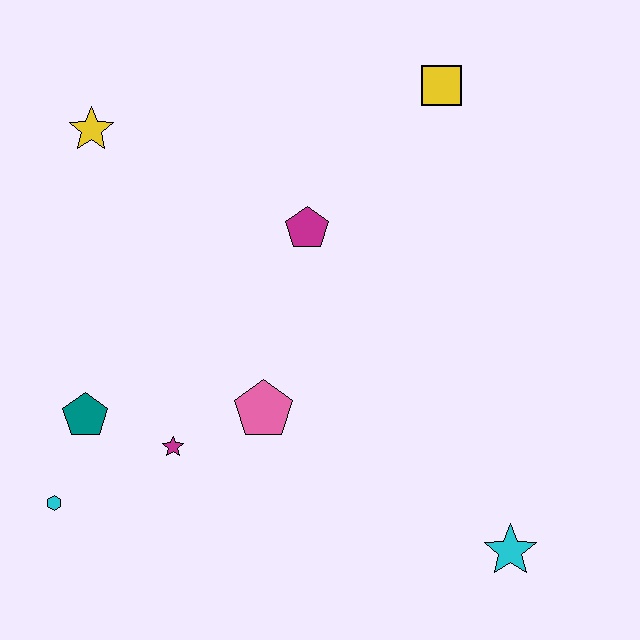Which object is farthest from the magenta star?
The yellow square is farthest from the magenta star.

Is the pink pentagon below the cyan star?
No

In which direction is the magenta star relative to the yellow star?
The magenta star is below the yellow star.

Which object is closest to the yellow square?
The magenta pentagon is closest to the yellow square.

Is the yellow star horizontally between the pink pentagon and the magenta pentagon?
No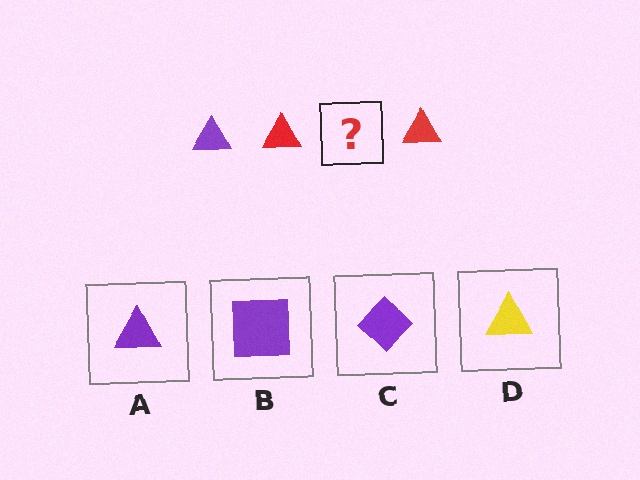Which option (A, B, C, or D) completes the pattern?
A.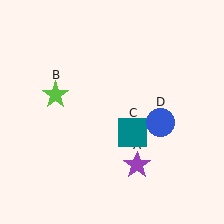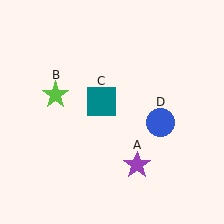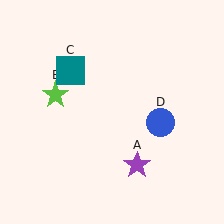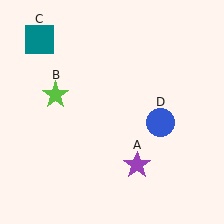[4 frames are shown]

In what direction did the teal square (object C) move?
The teal square (object C) moved up and to the left.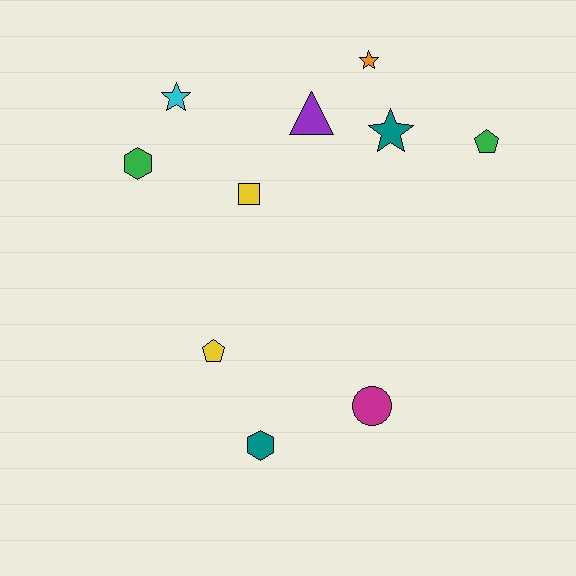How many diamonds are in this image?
There are no diamonds.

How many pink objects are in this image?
There are no pink objects.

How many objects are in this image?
There are 10 objects.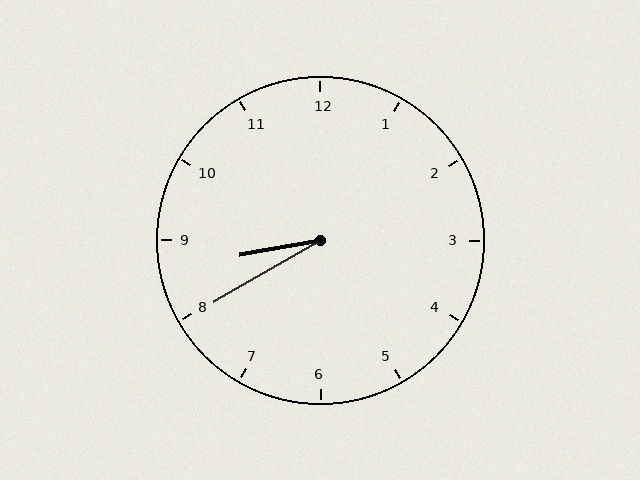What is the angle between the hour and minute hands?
Approximately 20 degrees.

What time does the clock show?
8:40.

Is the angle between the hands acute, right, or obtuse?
It is acute.